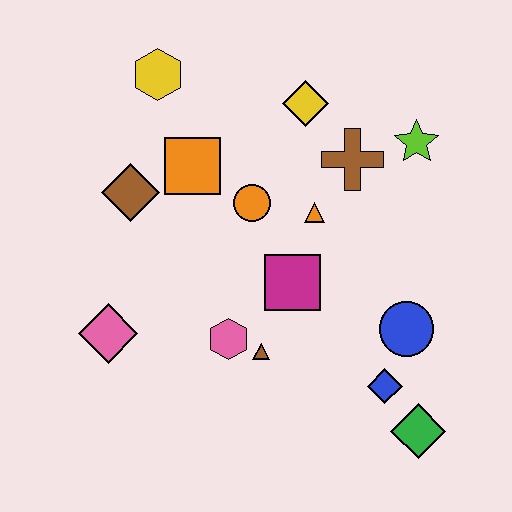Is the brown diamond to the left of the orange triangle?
Yes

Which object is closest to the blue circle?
The blue diamond is closest to the blue circle.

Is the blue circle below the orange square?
Yes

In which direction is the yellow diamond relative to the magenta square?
The yellow diamond is above the magenta square.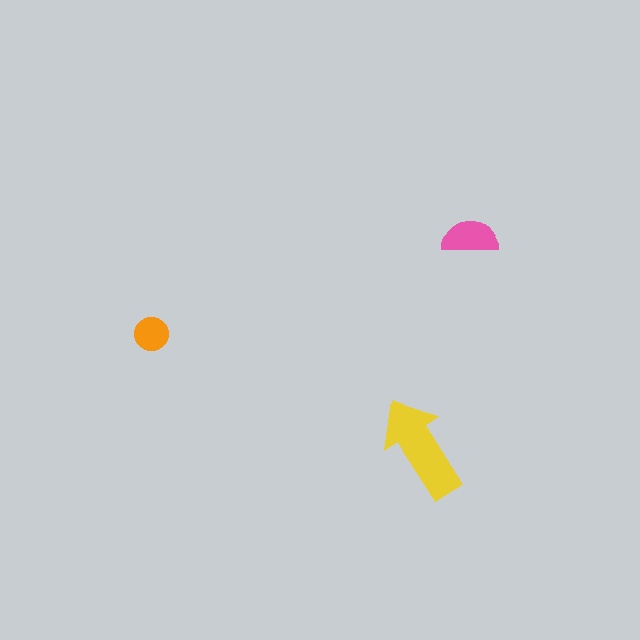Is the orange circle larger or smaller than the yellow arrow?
Smaller.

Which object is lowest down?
The yellow arrow is bottommost.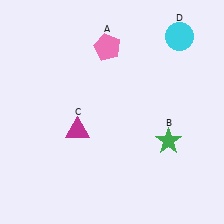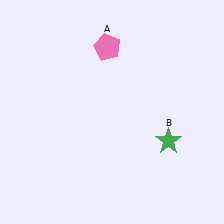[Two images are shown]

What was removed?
The magenta triangle (C), the cyan circle (D) were removed in Image 2.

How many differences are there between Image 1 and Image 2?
There are 2 differences between the two images.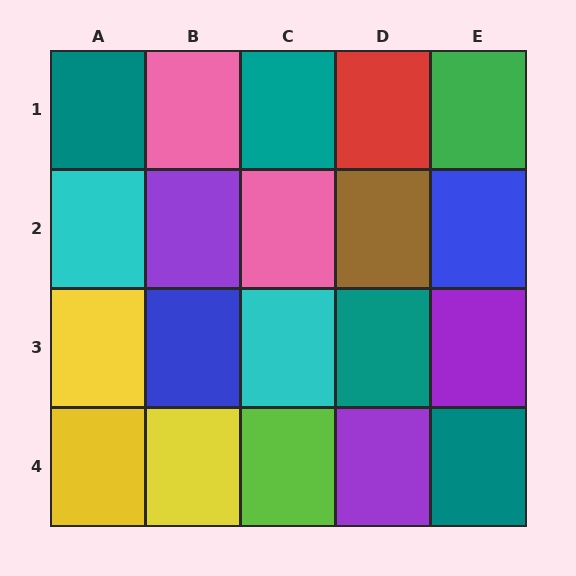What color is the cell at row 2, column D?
Brown.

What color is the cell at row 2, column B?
Purple.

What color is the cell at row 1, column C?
Teal.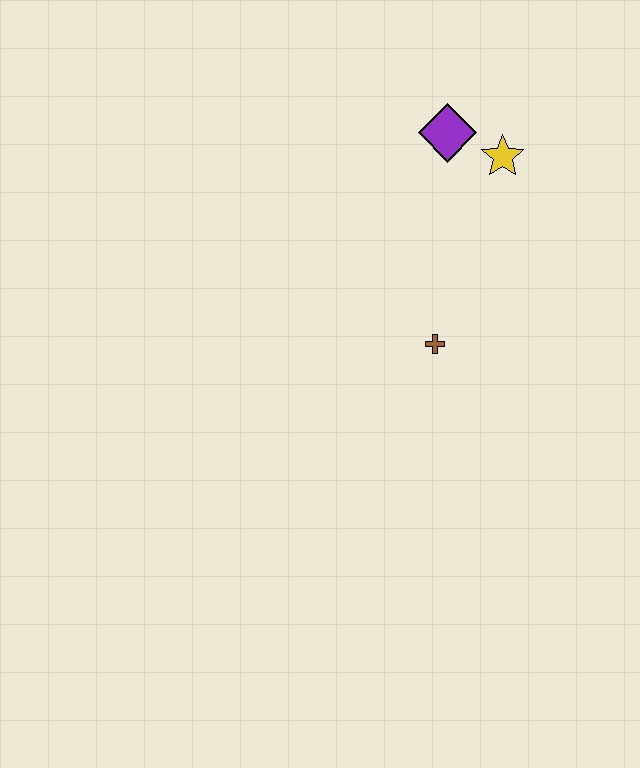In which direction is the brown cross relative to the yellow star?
The brown cross is below the yellow star.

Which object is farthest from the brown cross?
The purple diamond is farthest from the brown cross.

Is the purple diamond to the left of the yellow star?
Yes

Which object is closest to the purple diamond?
The yellow star is closest to the purple diamond.